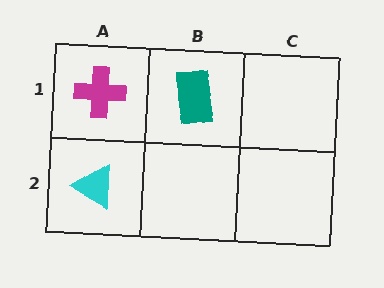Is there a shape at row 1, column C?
No, that cell is empty.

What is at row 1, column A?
A magenta cross.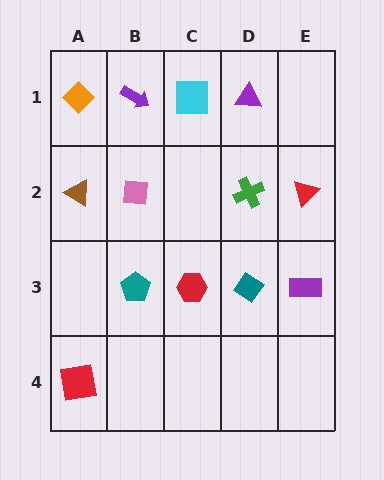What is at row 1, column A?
An orange diamond.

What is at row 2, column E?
A red triangle.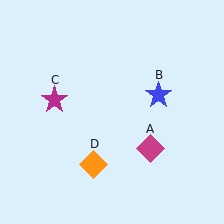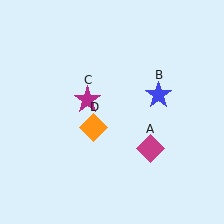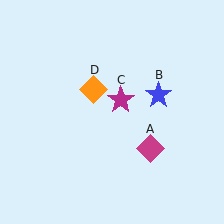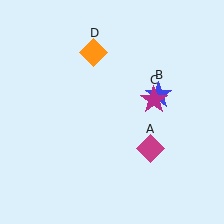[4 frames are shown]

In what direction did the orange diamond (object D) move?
The orange diamond (object D) moved up.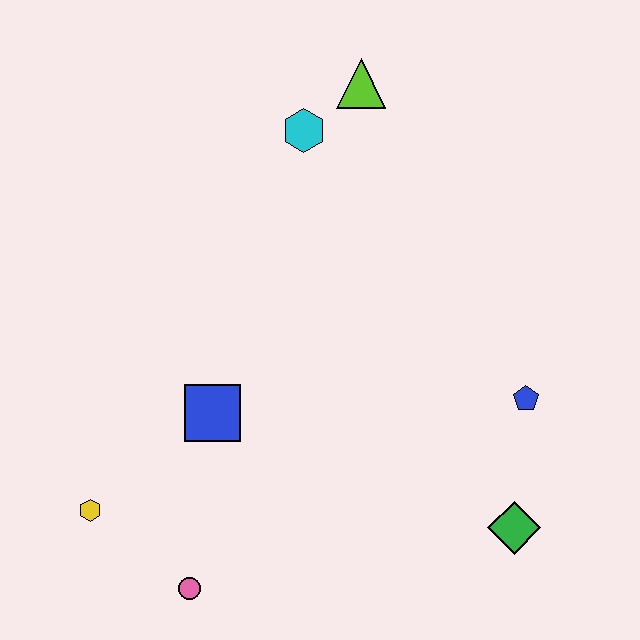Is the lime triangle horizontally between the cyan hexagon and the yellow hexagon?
No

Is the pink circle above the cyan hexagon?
No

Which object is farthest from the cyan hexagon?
The pink circle is farthest from the cyan hexagon.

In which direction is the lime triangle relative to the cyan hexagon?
The lime triangle is to the right of the cyan hexagon.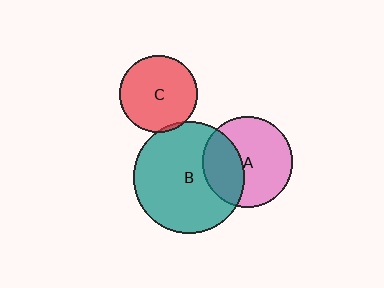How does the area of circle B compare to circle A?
Approximately 1.5 times.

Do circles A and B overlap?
Yes.